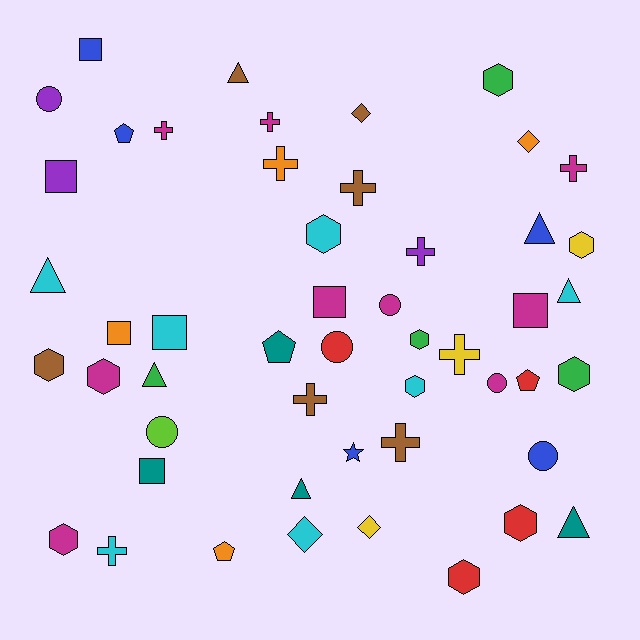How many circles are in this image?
There are 6 circles.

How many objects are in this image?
There are 50 objects.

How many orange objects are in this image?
There are 4 orange objects.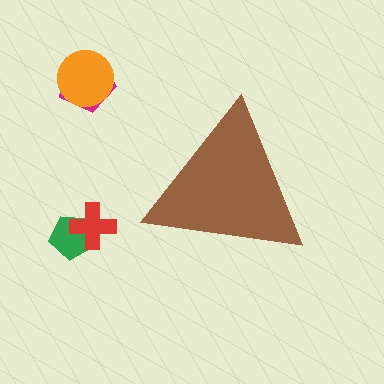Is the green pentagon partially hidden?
No, the green pentagon is fully visible.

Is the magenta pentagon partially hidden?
No, the magenta pentagon is fully visible.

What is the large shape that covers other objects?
A brown triangle.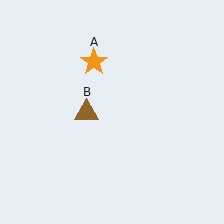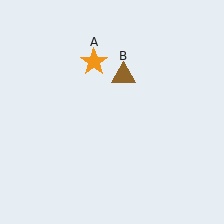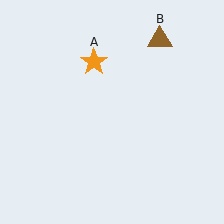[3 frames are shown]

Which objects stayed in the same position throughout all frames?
Orange star (object A) remained stationary.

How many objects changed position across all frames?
1 object changed position: brown triangle (object B).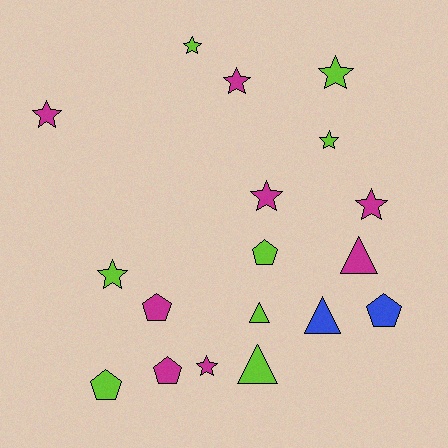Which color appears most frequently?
Magenta, with 8 objects.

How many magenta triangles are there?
There is 1 magenta triangle.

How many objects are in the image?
There are 18 objects.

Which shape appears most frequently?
Star, with 9 objects.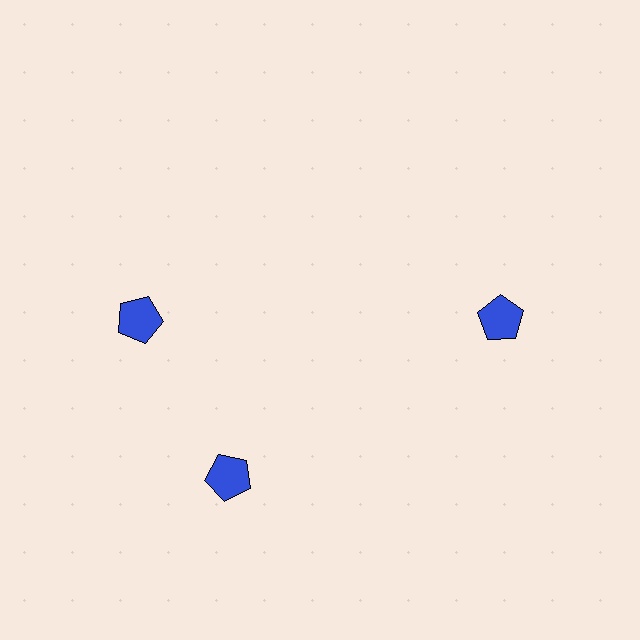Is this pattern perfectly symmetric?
No. The 3 blue pentagons are arranged in a ring, but one element near the 11 o'clock position is rotated out of alignment along the ring, breaking the 3-fold rotational symmetry.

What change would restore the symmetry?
The symmetry would be restored by rotating it back into even spacing with its neighbors so that all 3 pentagons sit at equal angles and equal distance from the center.